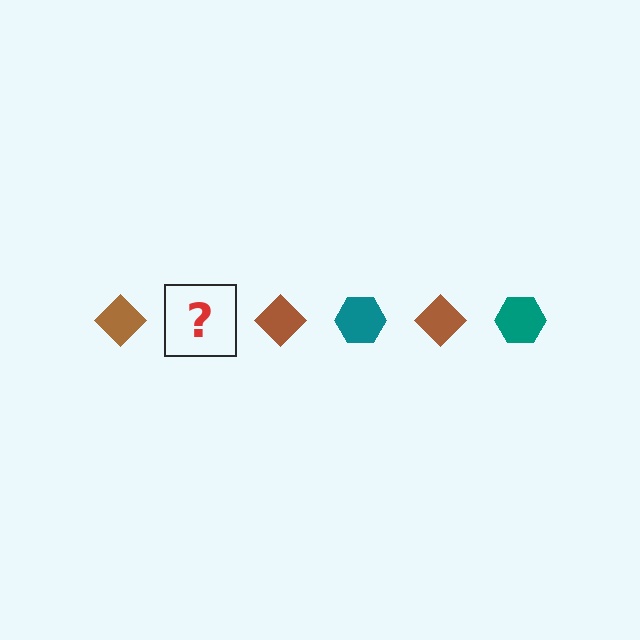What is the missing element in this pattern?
The missing element is a teal hexagon.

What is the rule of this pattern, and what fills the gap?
The rule is that the pattern alternates between brown diamond and teal hexagon. The gap should be filled with a teal hexagon.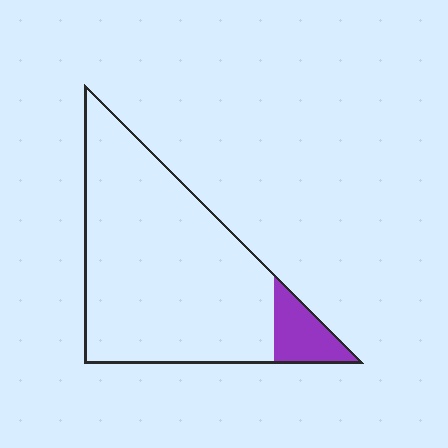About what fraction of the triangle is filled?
About one tenth (1/10).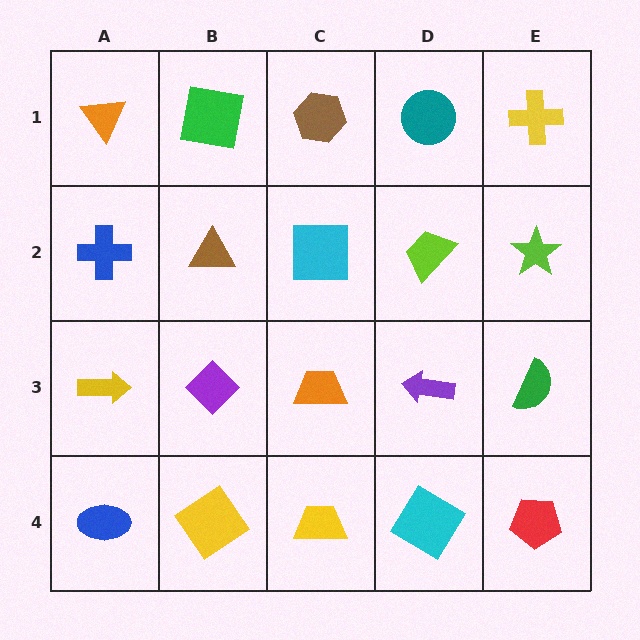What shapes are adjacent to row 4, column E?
A green semicircle (row 3, column E), a cyan diamond (row 4, column D).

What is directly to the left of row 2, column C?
A brown triangle.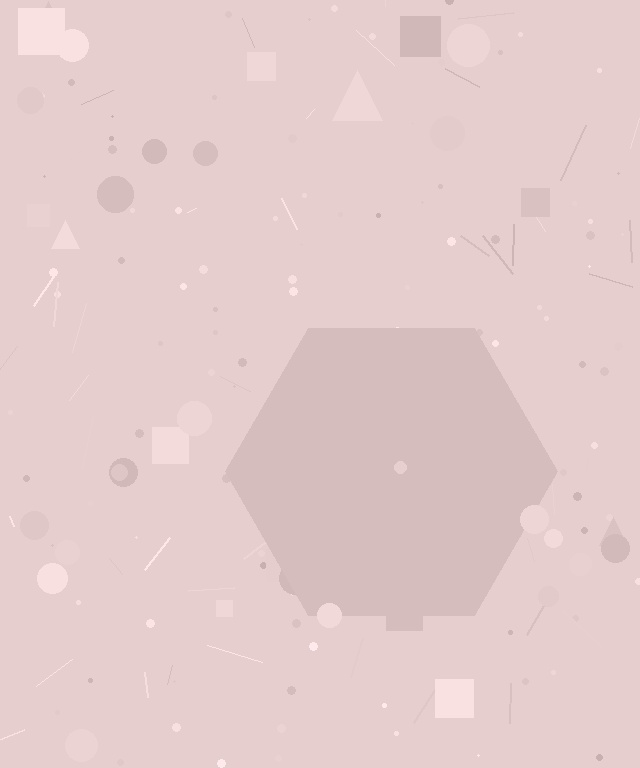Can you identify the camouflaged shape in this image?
The camouflaged shape is a hexagon.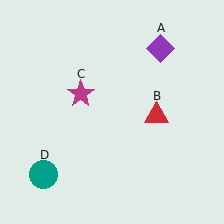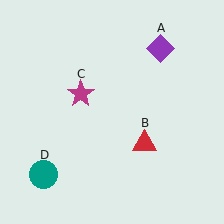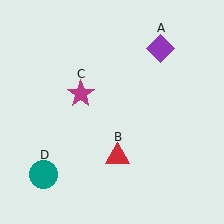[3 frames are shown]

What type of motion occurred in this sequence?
The red triangle (object B) rotated clockwise around the center of the scene.